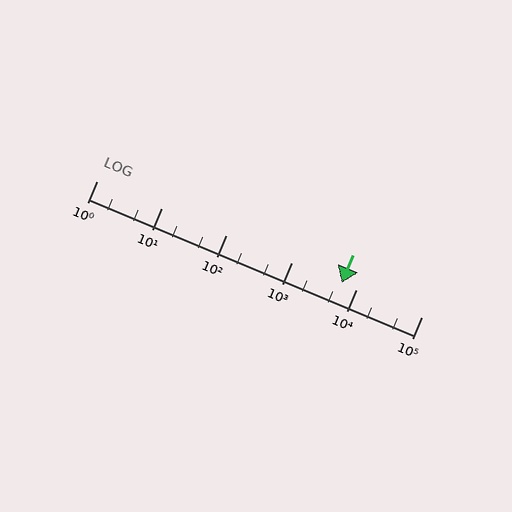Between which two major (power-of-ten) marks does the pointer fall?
The pointer is between 1000 and 10000.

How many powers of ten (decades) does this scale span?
The scale spans 5 decades, from 1 to 100000.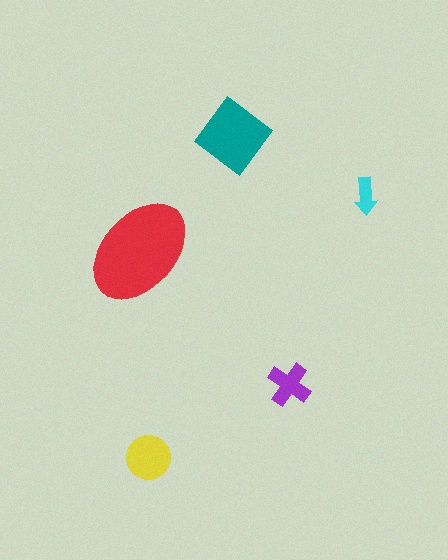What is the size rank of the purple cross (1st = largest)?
4th.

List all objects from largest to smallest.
The red ellipse, the teal diamond, the yellow circle, the purple cross, the cyan arrow.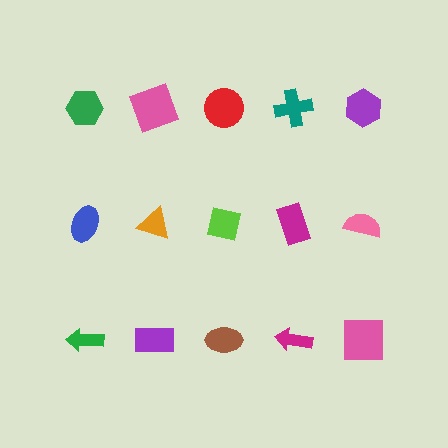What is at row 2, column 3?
A lime square.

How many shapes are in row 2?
5 shapes.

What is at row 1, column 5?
A purple hexagon.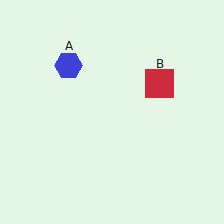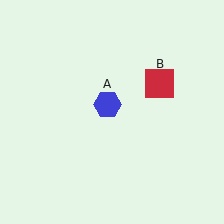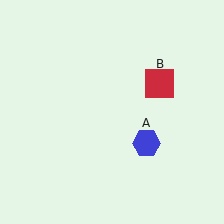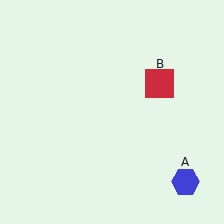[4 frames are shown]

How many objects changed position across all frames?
1 object changed position: blue hexagon (object A).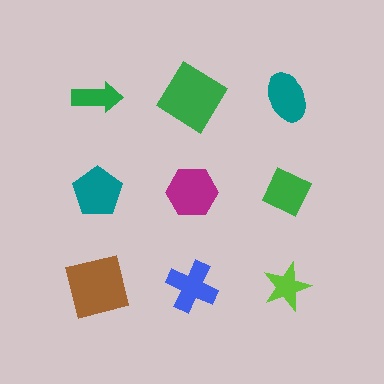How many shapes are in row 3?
3 shapes.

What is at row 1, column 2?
A green diamond.